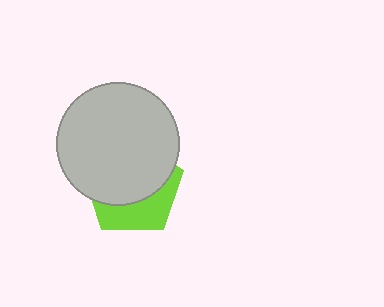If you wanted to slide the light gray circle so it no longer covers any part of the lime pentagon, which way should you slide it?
Slide it up — that is the most direct way to separate the two shapes.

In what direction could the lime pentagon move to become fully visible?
The lime pentagon could move down. That would shift it out from behind the light gray circle entirely.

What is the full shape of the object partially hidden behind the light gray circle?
The partially hidden object is a lime pentagon.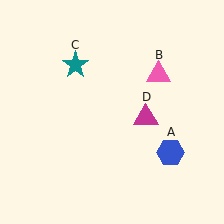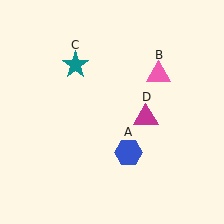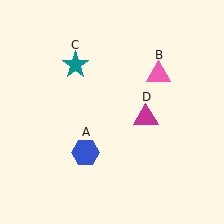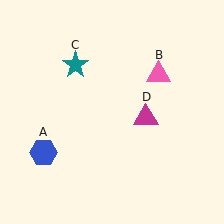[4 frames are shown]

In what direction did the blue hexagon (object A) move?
The blue hexagon (object A) moved left.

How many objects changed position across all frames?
1 object changed position: blue hexagon (object A).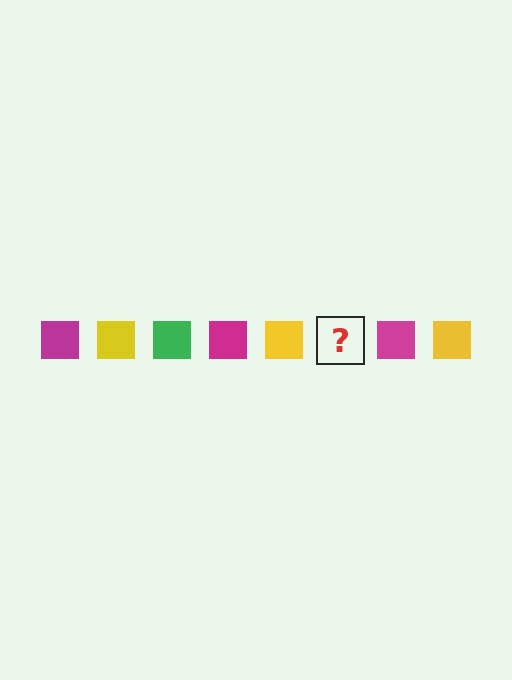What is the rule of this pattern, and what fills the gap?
The rule is that the pattern cycles through magenta, yellow, green squares. The gap should be filled with a green square.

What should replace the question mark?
The question mark should be replaced with a green square.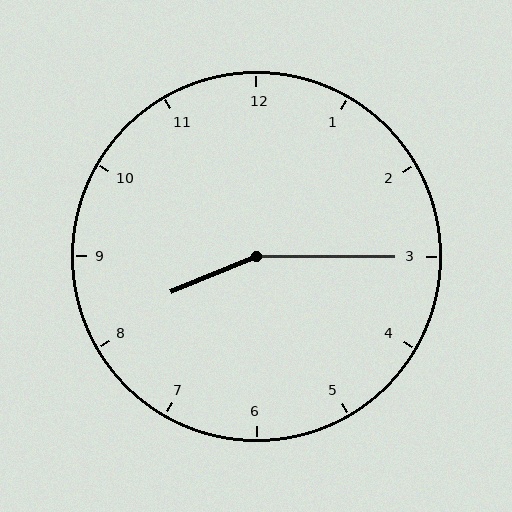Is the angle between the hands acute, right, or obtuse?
It is obtuse.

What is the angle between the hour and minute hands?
Approximately 158 degrees.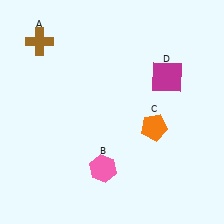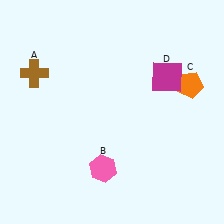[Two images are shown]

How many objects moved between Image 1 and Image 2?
2 objects moved between the two images.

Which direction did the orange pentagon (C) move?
The orange pentagon (C) moved up.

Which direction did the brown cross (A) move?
The brown cross (A) moved down.